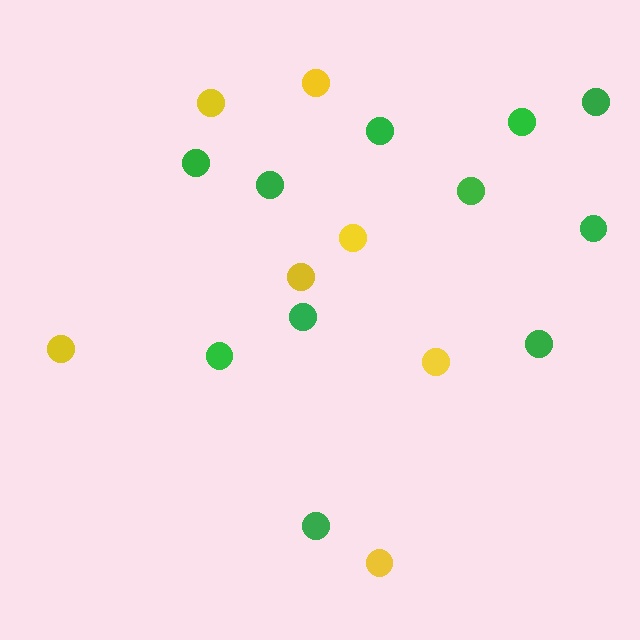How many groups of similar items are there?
There are 2 groups: one group of green circles (11) and one group of yellow circles (7).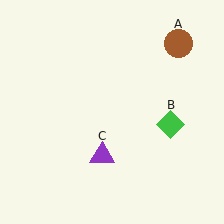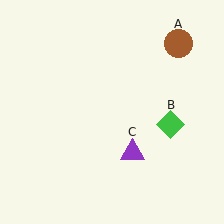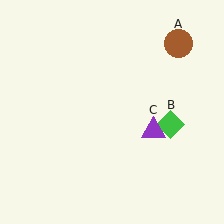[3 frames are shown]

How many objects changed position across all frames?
1 object changed position: purple triangle (object C).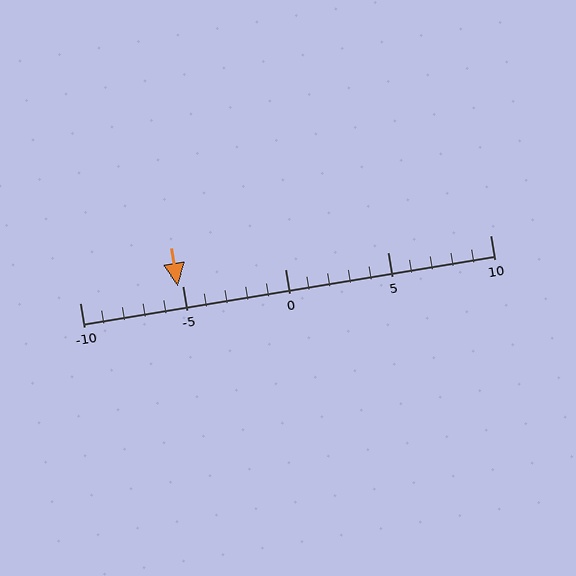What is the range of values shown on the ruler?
The ruler shows values from -10 to 10.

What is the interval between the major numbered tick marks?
The major tick marks are spaced 5 units apart.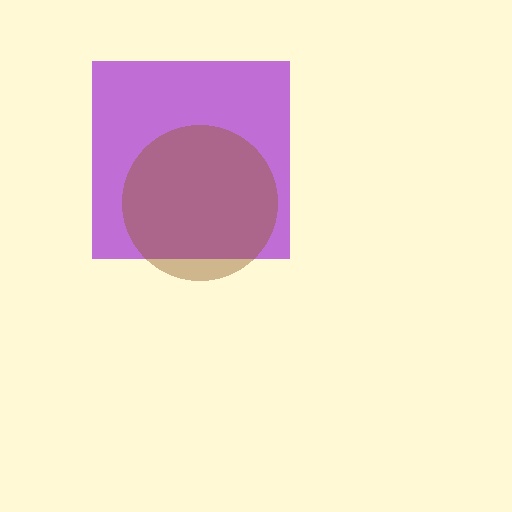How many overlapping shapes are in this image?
There are 2 overlapping shapes in the image.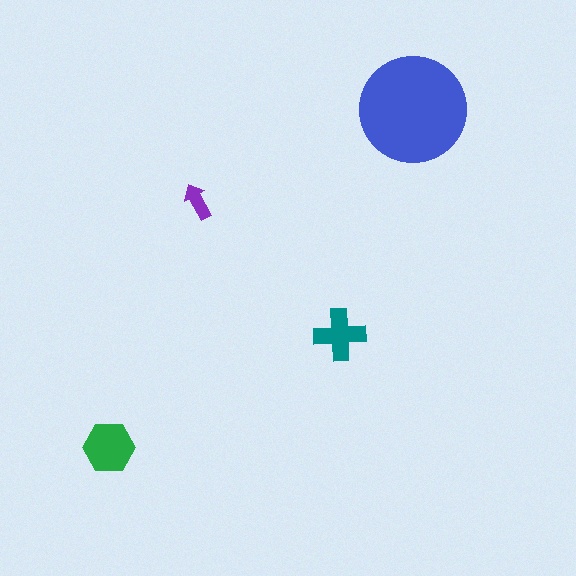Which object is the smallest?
The purple arrow.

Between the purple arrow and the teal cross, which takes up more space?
The teal cross.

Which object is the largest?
The blue circle.